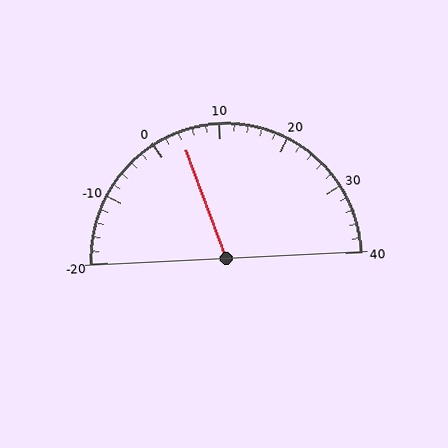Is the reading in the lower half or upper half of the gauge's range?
The reading is in the lower half of the range (-20 to 40).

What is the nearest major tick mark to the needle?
The nearest major tick mark is 0.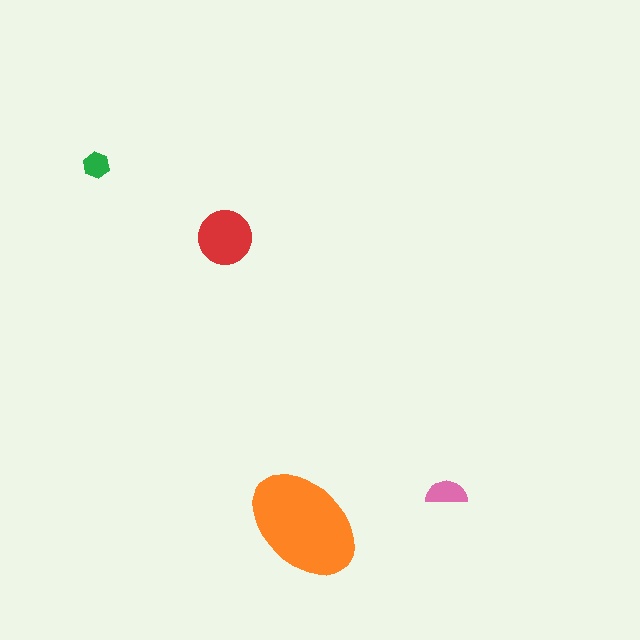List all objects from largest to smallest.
The orange ellipse, the red circle, the pink semicircle, the green hexagon.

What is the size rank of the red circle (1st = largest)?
2nd.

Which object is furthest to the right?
The pink semicircle is rightmost.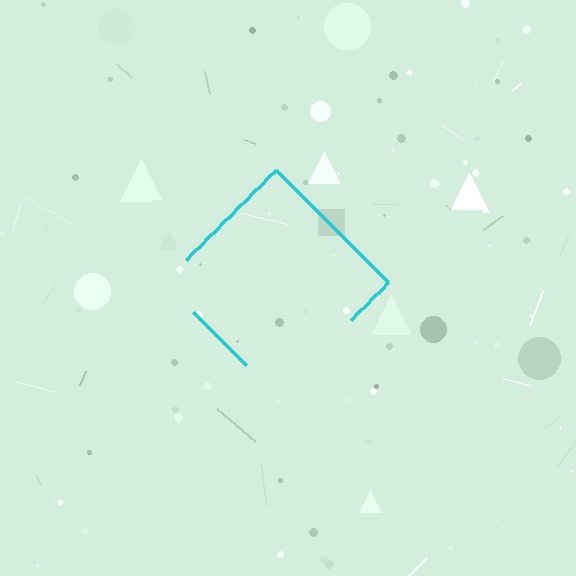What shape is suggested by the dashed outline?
The dashed outline suggests a diamond.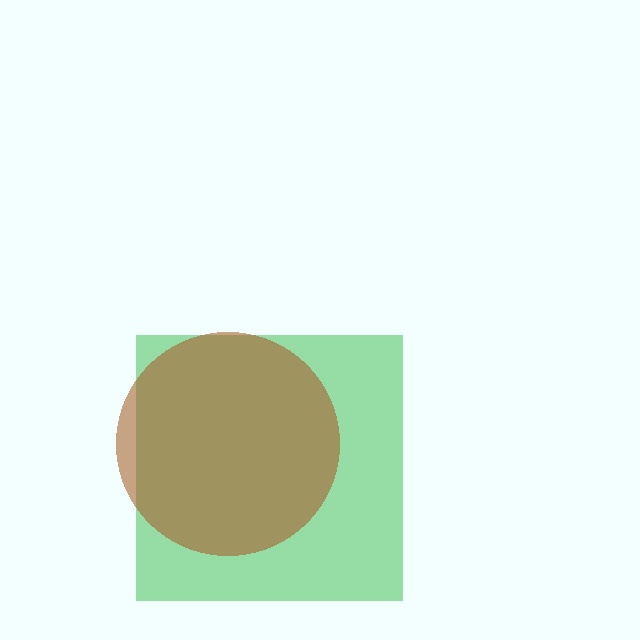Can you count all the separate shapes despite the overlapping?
Yes, there are 2 separate shapes.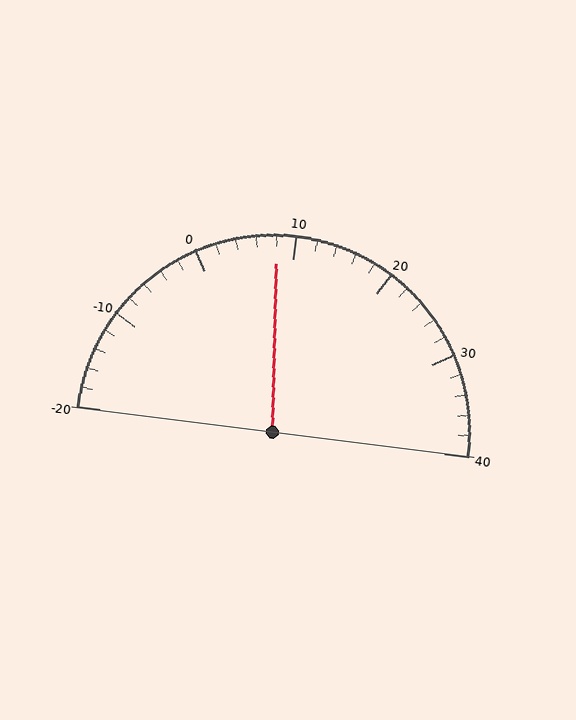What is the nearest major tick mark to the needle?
The nearest major tick mark is 10.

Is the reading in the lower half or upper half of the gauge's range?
The reading is in the lower half of the range (-20 to 40).